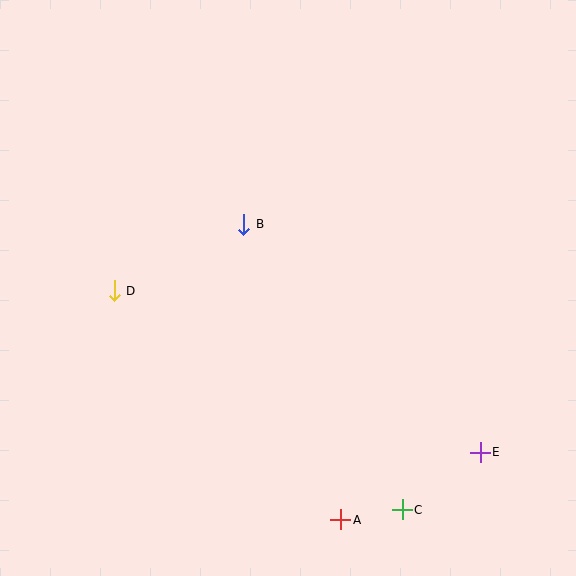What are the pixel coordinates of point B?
Point B is at (244, 224).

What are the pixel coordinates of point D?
Point D is at (114, 291).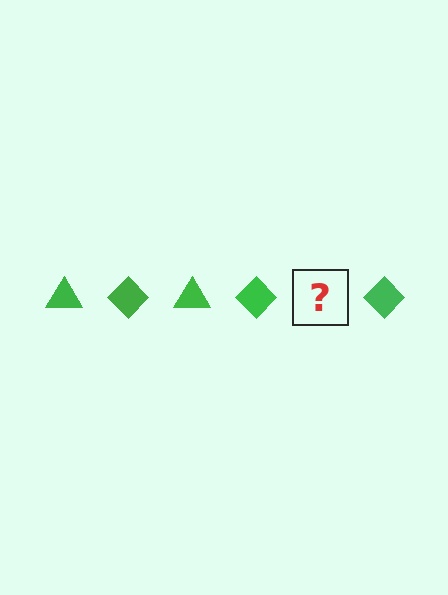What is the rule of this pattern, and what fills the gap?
The rule is that the pattern cycles through triangle, diamond shapes in green. The gap should be filled with a green triangle.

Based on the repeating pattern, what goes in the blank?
The blank should be a green triangle.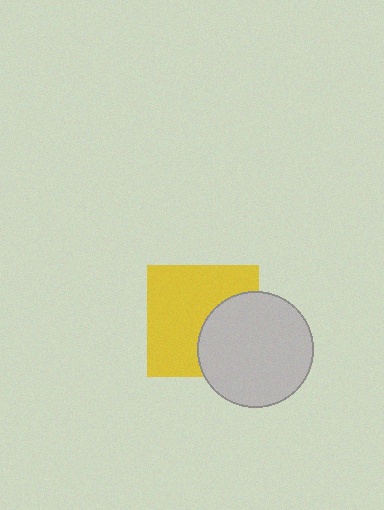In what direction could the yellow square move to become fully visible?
The yellow square could move left. That would shift it out from behind the light gray circle entirely.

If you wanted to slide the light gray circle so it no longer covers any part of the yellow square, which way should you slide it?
Slide it right — that is the most direct way to separate the two shapes.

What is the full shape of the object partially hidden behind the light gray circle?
The partially hidden object is a yellow square.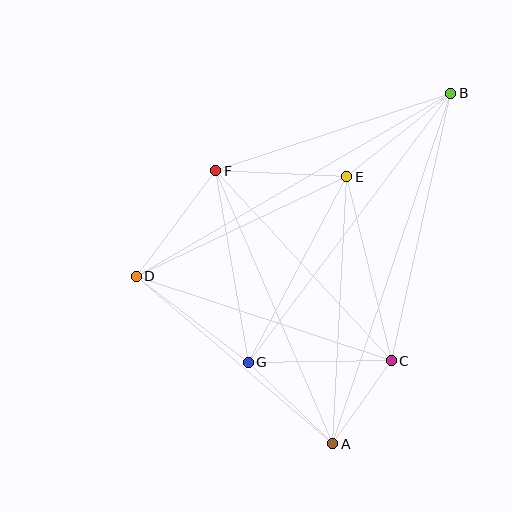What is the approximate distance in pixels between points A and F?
The distance between A and F is approximately 297 pixels.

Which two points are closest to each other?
Points A and C are closest to each other.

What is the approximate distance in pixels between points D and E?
The distance between D and E is approximately 233 pixels.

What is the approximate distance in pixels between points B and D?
The distance between B and D is approximately 364 pixels.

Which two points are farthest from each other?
Points A and B are farthest from each other.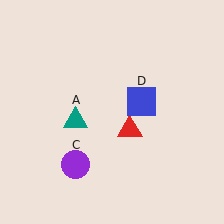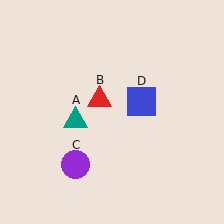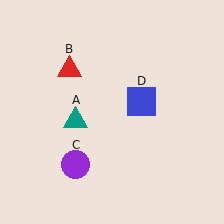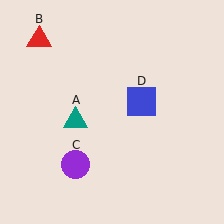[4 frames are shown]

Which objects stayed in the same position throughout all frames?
Teal triangle (object A) and purple circle (object C) and blue square (object D) remained stationary.